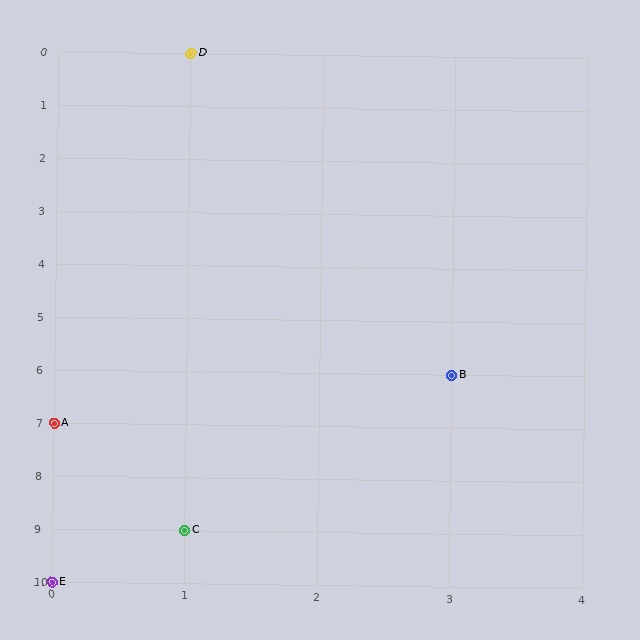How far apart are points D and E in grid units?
Points D and E are 1 column and 10 rows apart (about 10.0 grid units diagonally).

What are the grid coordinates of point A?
Point A is at grid coordinates (0, 7).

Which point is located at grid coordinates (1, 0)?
Point D is at (1, 0).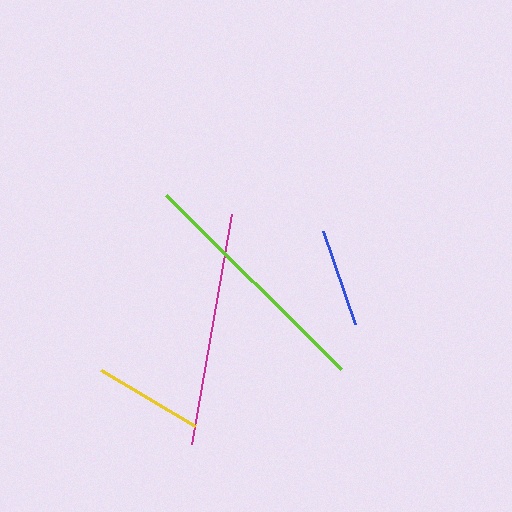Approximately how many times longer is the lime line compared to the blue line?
The lime line is approximately 2.5 times the length of the blue line.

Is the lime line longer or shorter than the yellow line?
The lime line is longer than the yellow line.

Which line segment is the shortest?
The blue line is the shortest at approximately 98 pixels.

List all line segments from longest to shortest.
From longest to shortest: lime, magenta, yellow, blue.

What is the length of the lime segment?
The lime segment is approximately 246 pixels long.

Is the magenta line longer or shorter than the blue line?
The magenta line is longer than the blue line.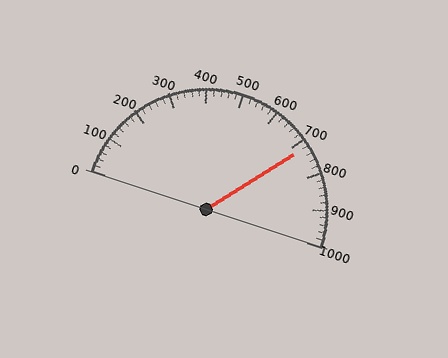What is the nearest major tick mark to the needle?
The nearest major tick mark is 700.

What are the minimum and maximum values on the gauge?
The gauge ranges from 0 to 1000.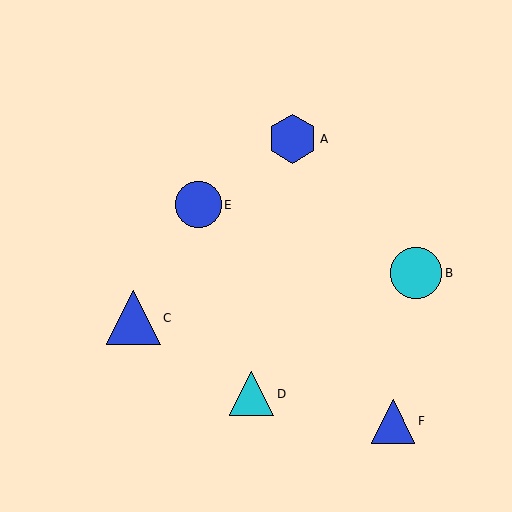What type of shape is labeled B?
Shape B is a cyan circle.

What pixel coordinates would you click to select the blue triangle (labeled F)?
Click at (393, 421) to select the blue triangle F.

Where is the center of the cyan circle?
The center of the cyan circle is at (416, 273).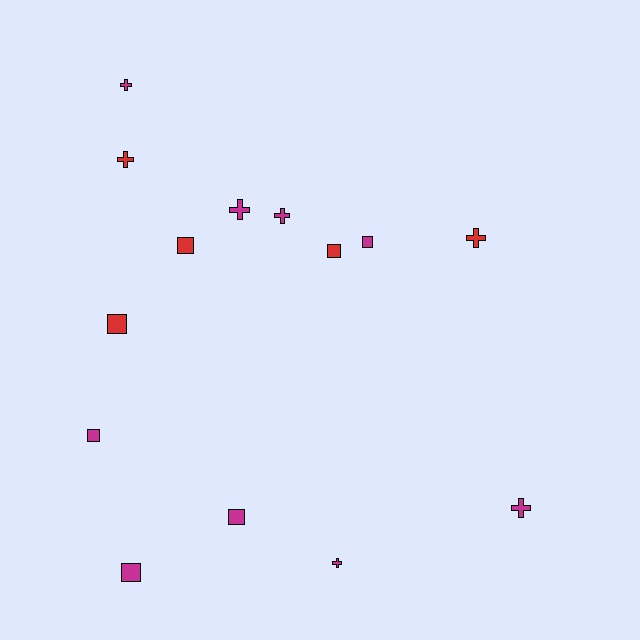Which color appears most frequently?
Magenta, with 9 objects.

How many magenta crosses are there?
There are 5 magenta crosses.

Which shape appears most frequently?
Cross, with 7 objects.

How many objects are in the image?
There are 14 objects.